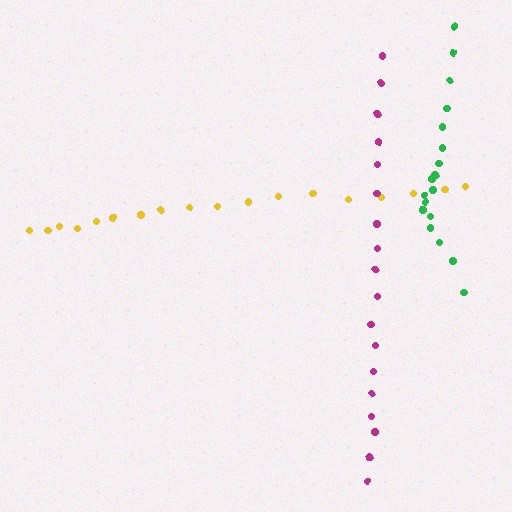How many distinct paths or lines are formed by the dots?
There are 3 distinct paths.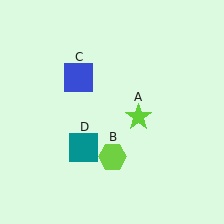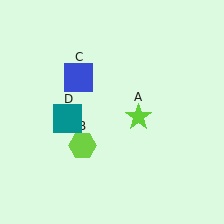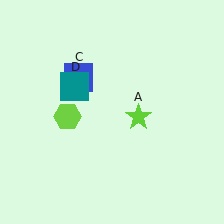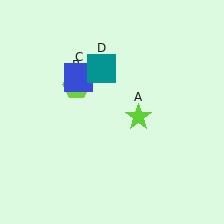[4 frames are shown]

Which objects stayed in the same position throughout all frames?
Lime star (object A) and blue square (object C) remained stationary.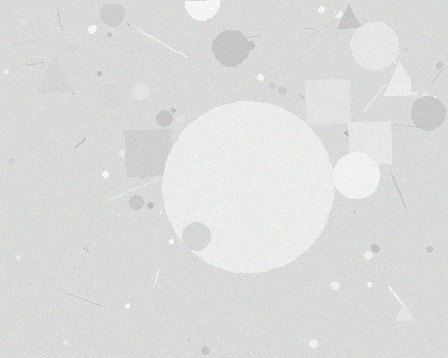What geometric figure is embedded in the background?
A circle is embedded in the background.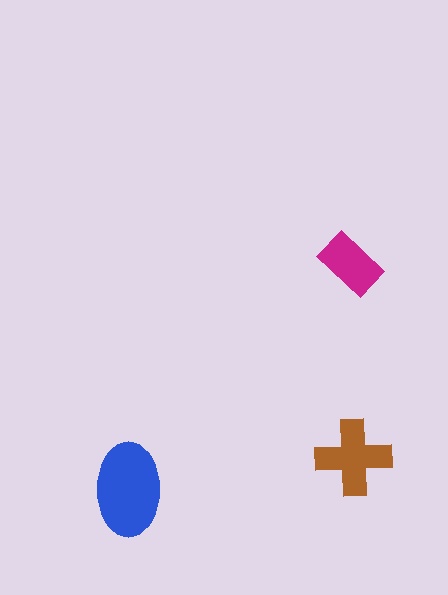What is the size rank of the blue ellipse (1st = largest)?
1st.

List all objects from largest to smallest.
The blue ellipse, the brown cross, the magenta rectangle.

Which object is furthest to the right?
The brown cross is rightmost.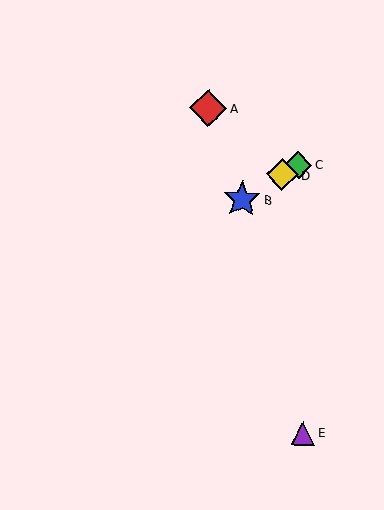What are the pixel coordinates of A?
Object A is at (208, 108).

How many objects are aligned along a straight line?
3 objects (B, C, D) are aligned along a straight line.